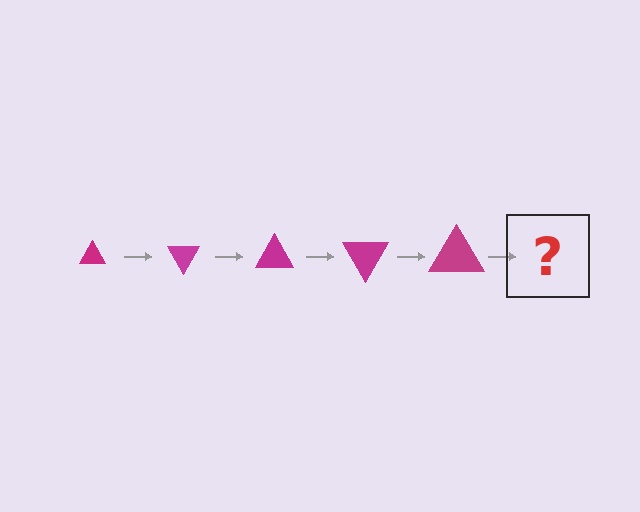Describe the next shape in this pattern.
It should be a triangle, larger than the previous one and rotated 300 degrees from the start.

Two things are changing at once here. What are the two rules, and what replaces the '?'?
The two rules are that the triangle grows larger each step and it rotates 60 degrees each step. The '?' should be a triangle, larger than the previous one and rotated 300 degrees from the start.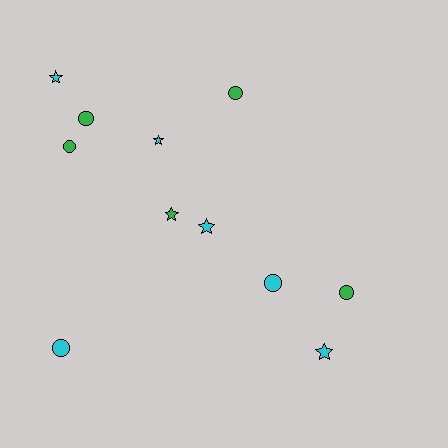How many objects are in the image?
There are 11 objects.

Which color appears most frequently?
Cyan, with 6 objects.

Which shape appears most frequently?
Circle, with 6 objects.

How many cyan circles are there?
There are 2 cyan circles.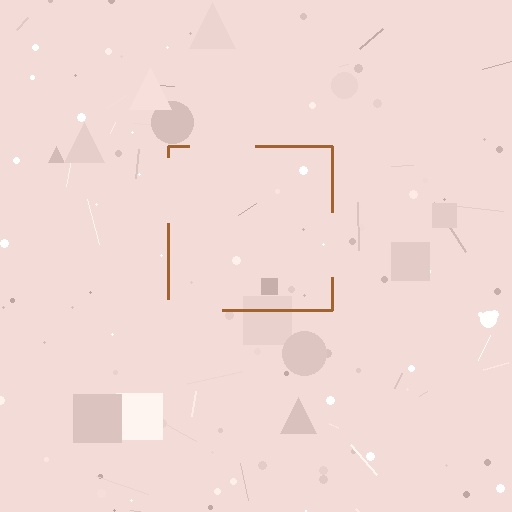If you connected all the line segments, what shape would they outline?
They would outline a square.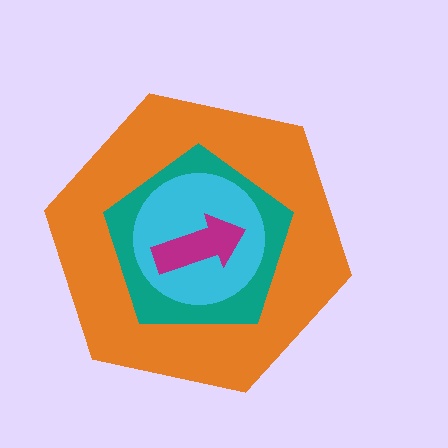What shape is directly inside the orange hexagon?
The teal pentagon.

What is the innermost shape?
The magenta arrow.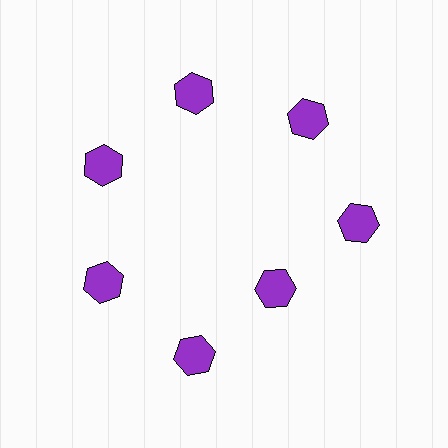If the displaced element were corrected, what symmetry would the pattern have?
It would have 7-fold rotational symmetry — the pattern would map onto itself every 51 degrees.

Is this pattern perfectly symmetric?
No. The 7 purple hexagons are arranged in a ring, but one element near the 5 o'clock position is pulled inward toward the center, breaking the 7-fold rotational symmetry.